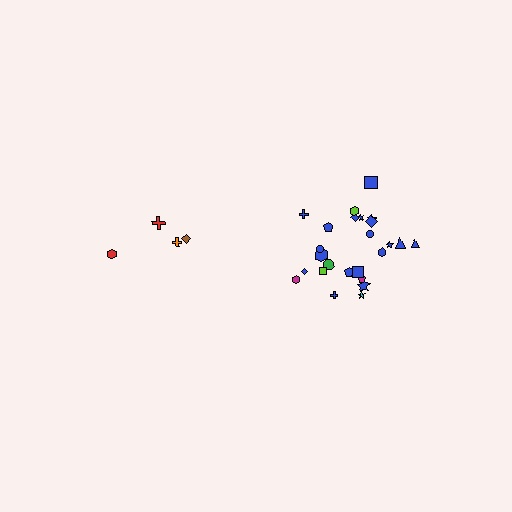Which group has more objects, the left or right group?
The right group.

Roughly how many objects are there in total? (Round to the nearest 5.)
Roughly 30 objects in total.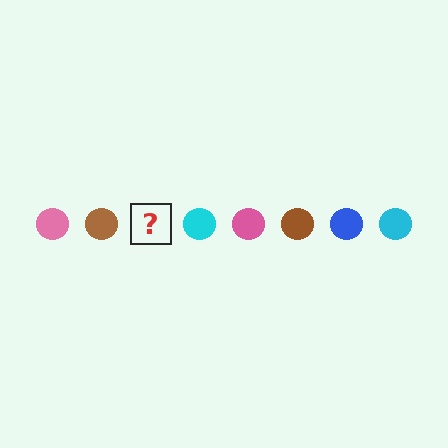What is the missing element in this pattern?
The missing element is a blue circle.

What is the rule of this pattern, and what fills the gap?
The rule is that the pattern cycles through pink, brown, blue, cyan circles. The gap should be filled with a blue circle.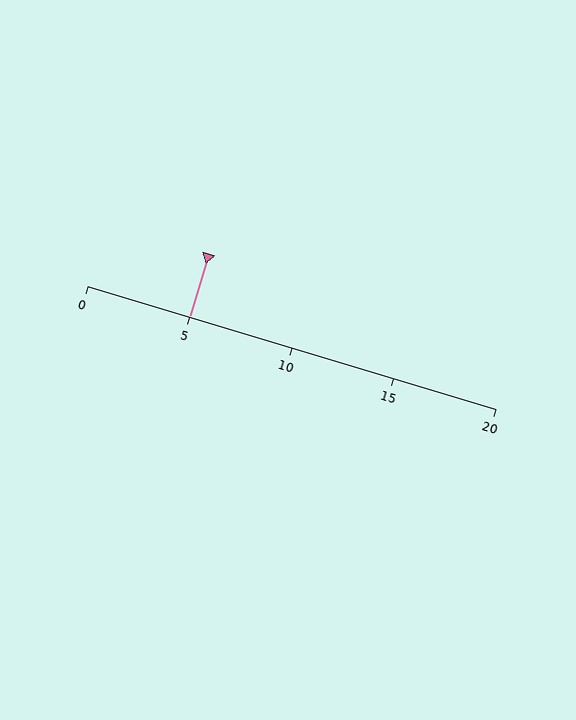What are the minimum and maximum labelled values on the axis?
The axis runs from 0 to 20.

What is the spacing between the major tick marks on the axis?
The major ticks are spaced 5 apart.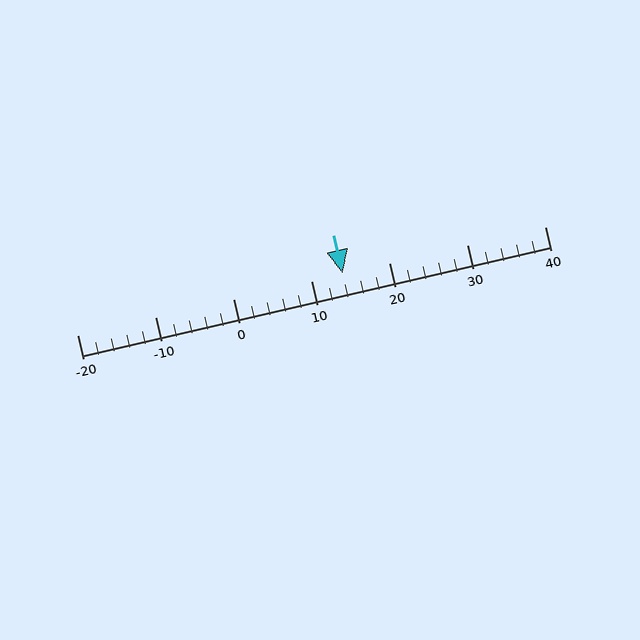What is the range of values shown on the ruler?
The ruler shows values from -20 to 40.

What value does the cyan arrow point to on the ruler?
The cyan arrow points to approximately 14.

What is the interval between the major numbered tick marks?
The major tick marks are spaced 10 units apart.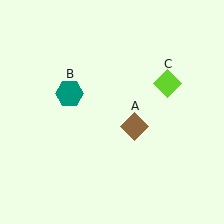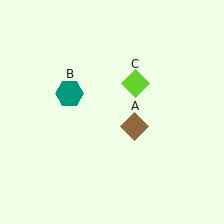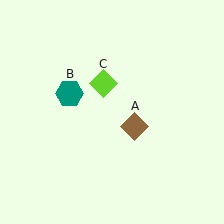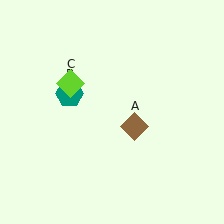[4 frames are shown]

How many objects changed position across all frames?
1 object changed position: lime diamond (object C).